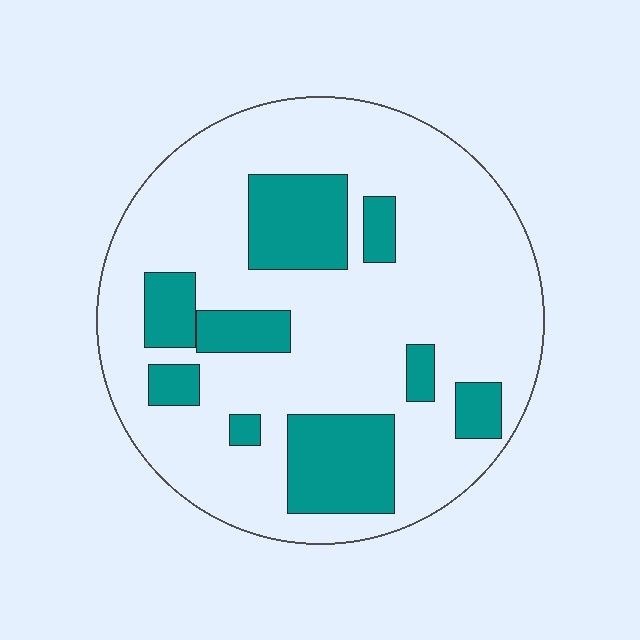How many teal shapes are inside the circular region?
9.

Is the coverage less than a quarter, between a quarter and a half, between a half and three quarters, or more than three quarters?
Less than a quarter.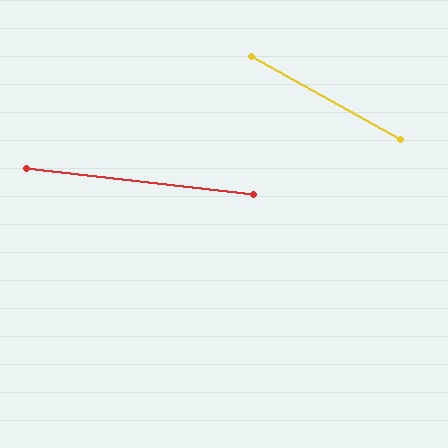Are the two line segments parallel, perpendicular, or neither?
Neither parallel nor perpendicular — they differ by about 22°.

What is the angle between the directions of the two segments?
Approximately 22 degrees.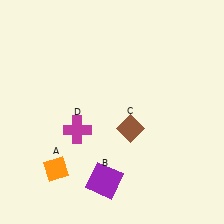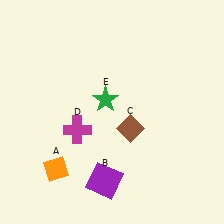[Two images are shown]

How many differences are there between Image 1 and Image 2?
There is 1 difference between the two images.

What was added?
A green star (E) was added in Image 2.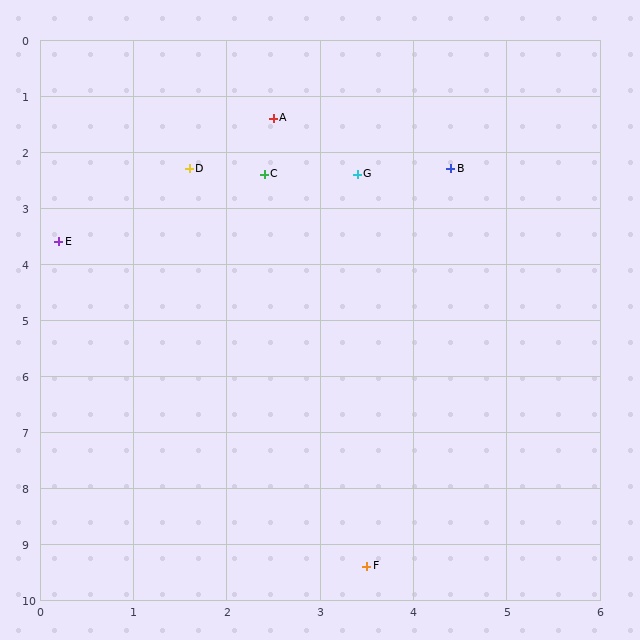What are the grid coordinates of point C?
Point C is at approximately (2.4, 2.4).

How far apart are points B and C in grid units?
Points B and C are about 2.0 grid units apart.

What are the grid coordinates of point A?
Point A is at approximately (2.5, 1.4).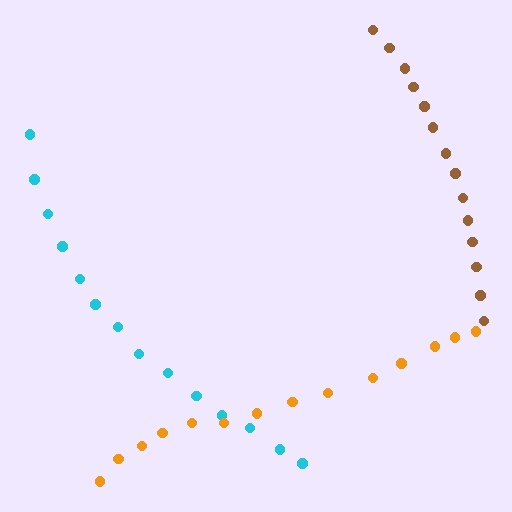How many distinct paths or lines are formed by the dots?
There are 3 distinct paths.